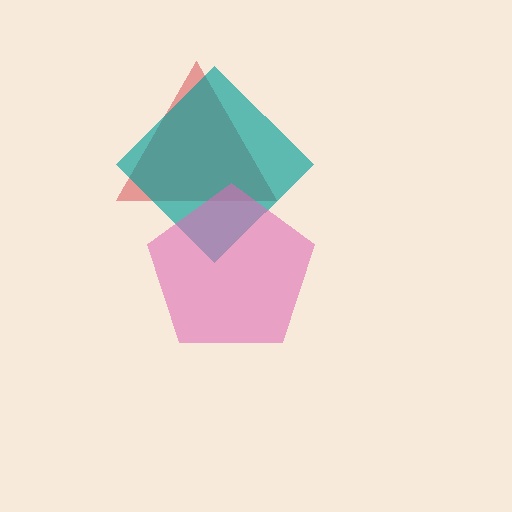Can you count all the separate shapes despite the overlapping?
Yes, there are 3 separate shapes.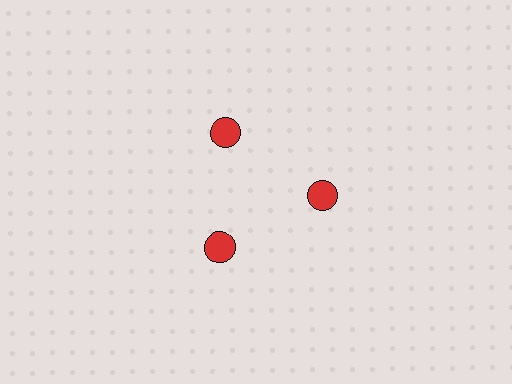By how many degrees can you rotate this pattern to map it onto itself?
The pattern maps onto itself every 120 degrees of rotation.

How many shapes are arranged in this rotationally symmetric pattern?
There are 3 shapes, arranged in 3 groups of 1.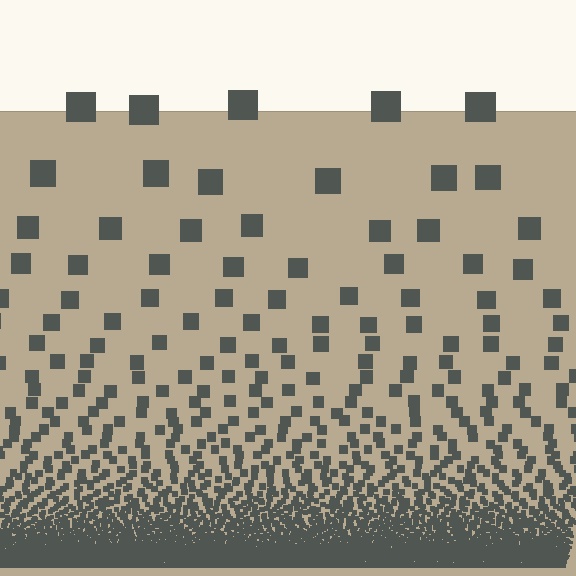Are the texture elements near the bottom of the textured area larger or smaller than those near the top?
Smaller. The gradient is inverted — elements near the bottom are smaller and denser.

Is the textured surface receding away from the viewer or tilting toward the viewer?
The surface appears to tilt toward the viewer. Texture elements get larger and sparser toward the top.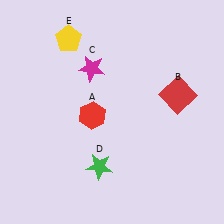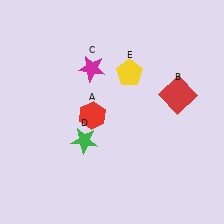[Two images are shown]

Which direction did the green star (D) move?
The green star (D) moved up.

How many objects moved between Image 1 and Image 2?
2 objects moved between the two images.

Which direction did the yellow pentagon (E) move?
The yellow pentagon (E) moved right.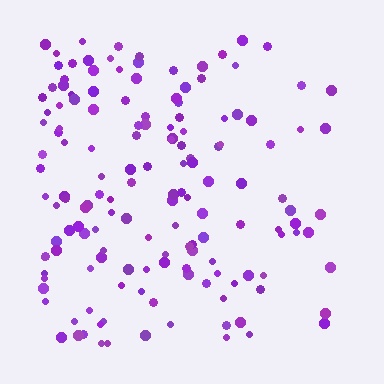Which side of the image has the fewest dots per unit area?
The right.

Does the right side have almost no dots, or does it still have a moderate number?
Still a moderate number, just noticeably fewer than the left.